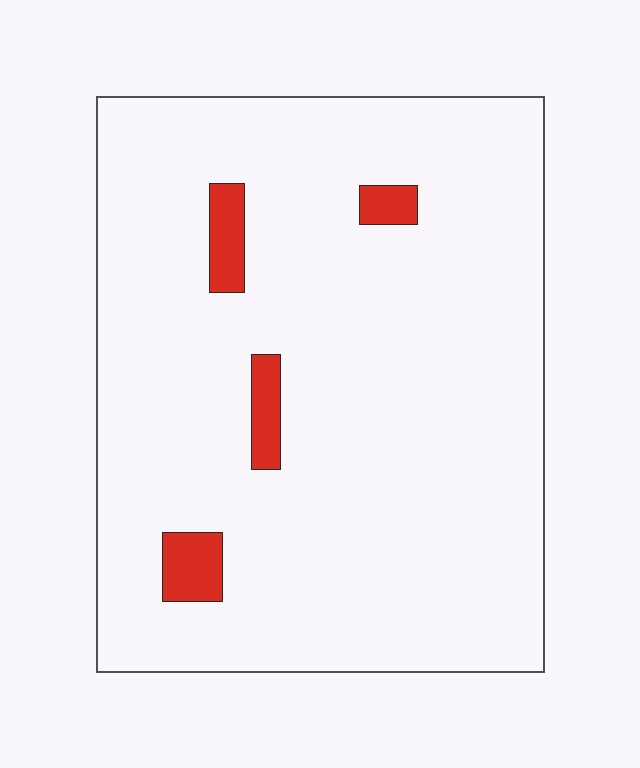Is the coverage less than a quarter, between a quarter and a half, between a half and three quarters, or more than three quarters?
Less than a quarter.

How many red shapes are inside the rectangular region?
4.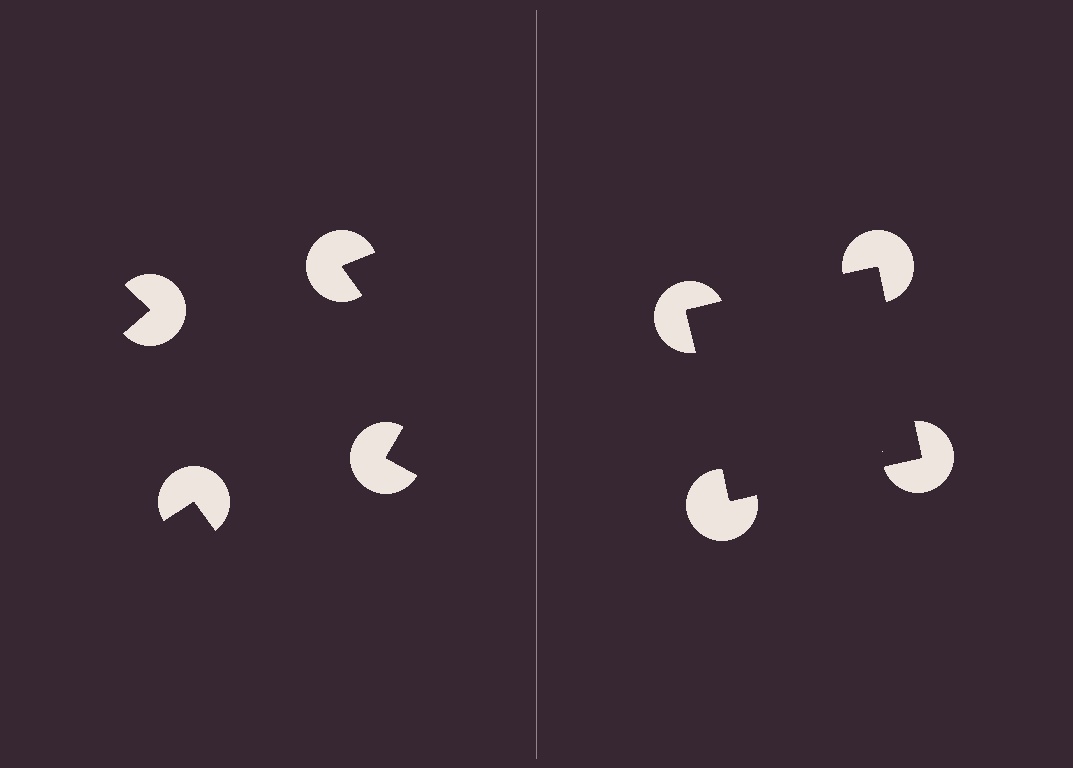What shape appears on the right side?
An illusory square.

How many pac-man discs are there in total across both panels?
8 — 4 on each side.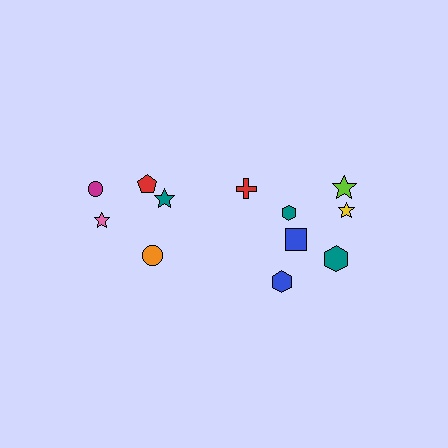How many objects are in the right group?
There are 7 objects.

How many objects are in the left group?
There are 5 objects.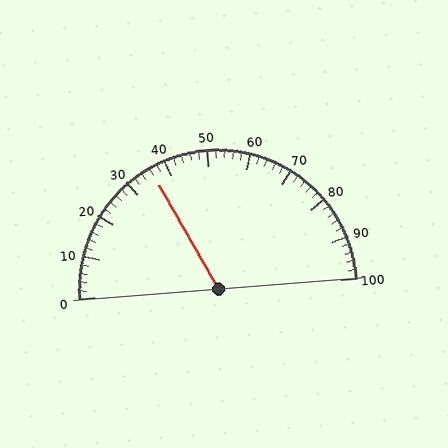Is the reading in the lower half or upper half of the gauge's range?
The reading is in the lower half of the range (0 to 100).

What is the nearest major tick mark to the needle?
The nearest major tick mark is 40.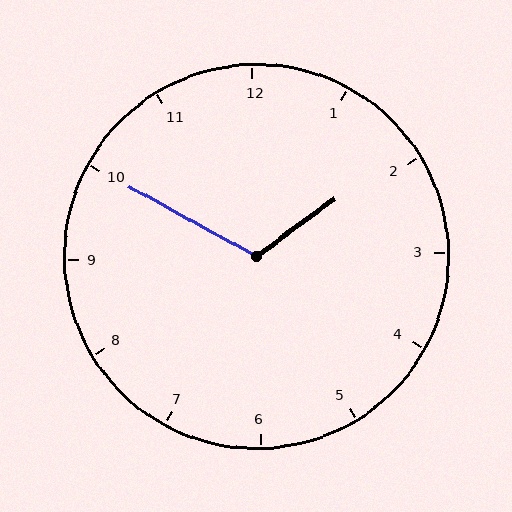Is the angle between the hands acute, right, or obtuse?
It is obtuse.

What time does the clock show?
1:50.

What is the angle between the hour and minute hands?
Approximately 115 degrees.